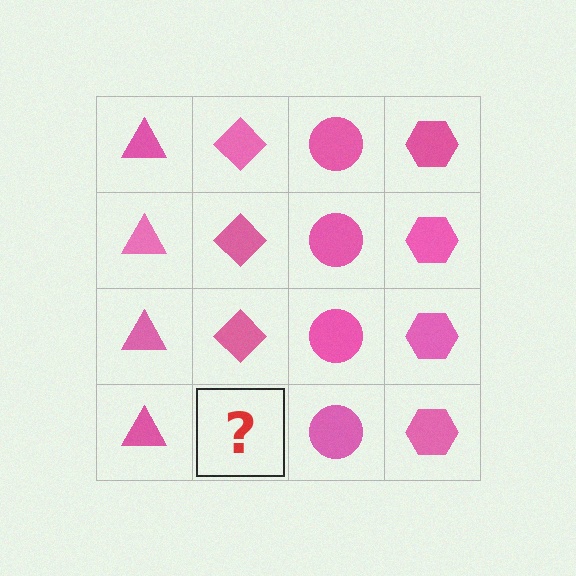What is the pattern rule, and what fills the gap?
The rule is that each column has a consistent shape. The gap should be filled with a pink diamond.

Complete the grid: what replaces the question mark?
The question mark should be replaced with a pink diamond.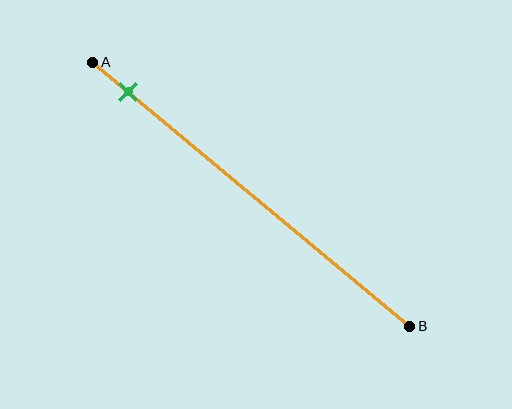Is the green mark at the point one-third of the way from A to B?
No, the mark is at about 10% from A, not at the 33% one-third point.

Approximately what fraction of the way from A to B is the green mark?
The green mark is approximately 10% of the way from A to B.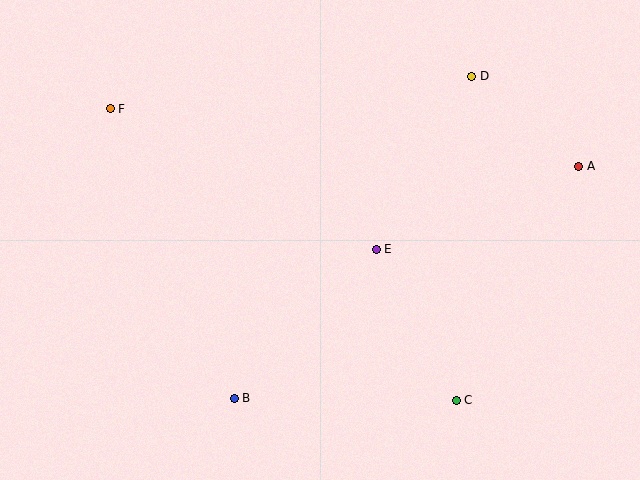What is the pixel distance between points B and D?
The distance between B and D is 400 pixels.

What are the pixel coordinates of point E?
Point E is at (376, 249).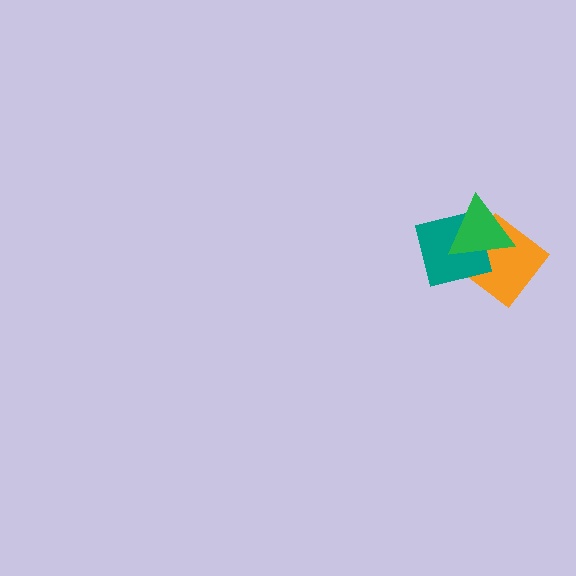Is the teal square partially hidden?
Yes, it is partially covered by another shape.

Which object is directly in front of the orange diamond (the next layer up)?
The teal square is directly in front of the orange diamond.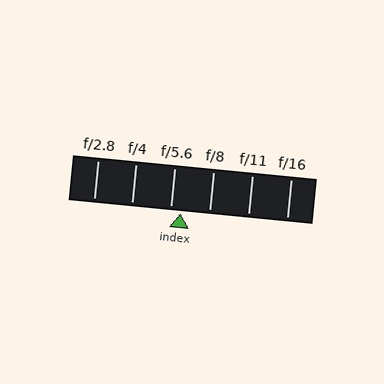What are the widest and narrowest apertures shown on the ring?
The widest aperture shown is f/2.8 and the narrowest is f/16.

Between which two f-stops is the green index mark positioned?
The index mark is between f/5.6 and f/8.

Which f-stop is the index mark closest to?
The index mark is closest to f/5.6.